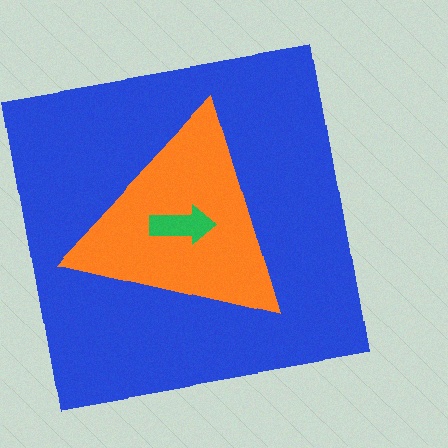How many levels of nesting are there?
3.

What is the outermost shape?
The blue square.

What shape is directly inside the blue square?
The orange triangle.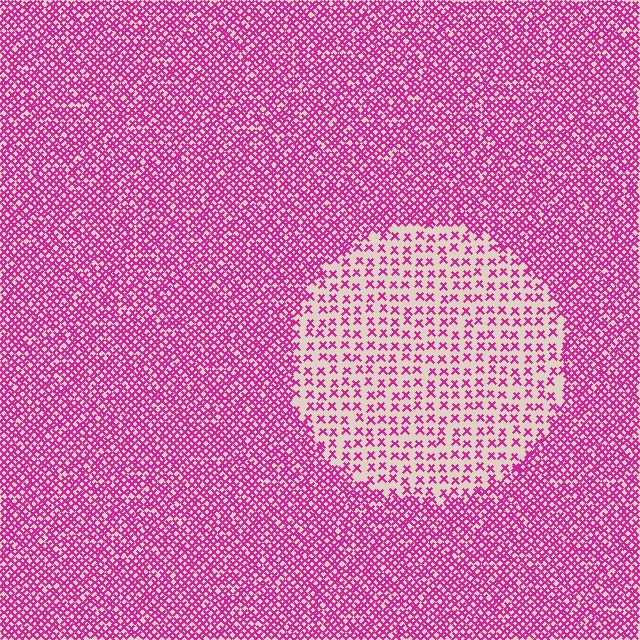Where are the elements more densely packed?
The elements are more densely packed outside the circle boundary.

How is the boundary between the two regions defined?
The boundary is defined by a change in element density (approximately 2.6x ratio). All elements are the same color, size, and shape.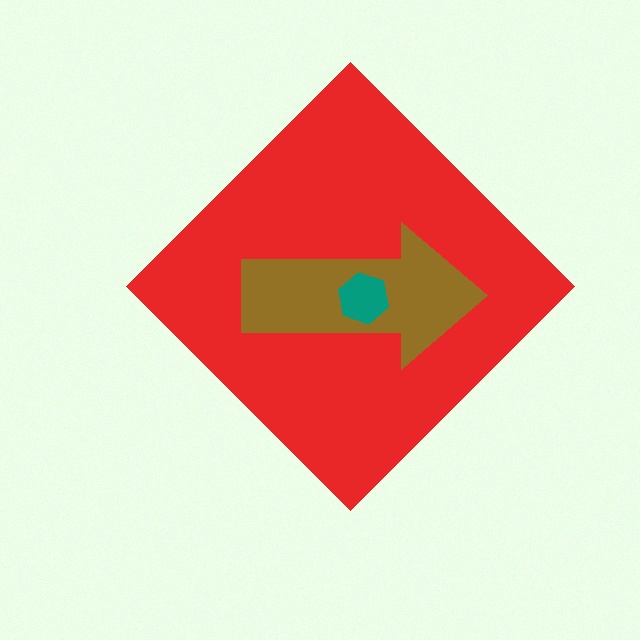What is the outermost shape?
The red diamond.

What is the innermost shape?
The teal hexagon.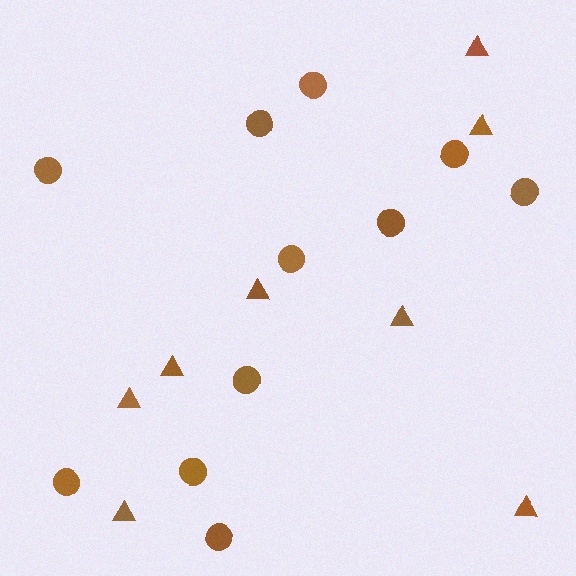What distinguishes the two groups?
There are 2 groups: one group of circles (11) and one group of triangles (8).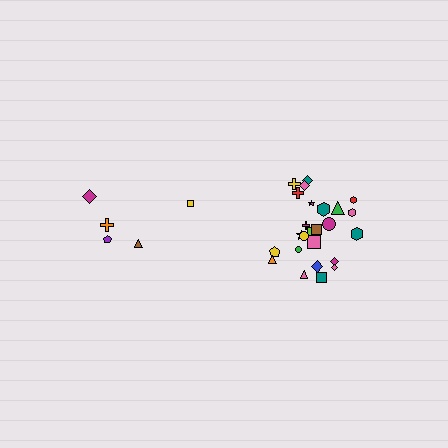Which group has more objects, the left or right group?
The right group.